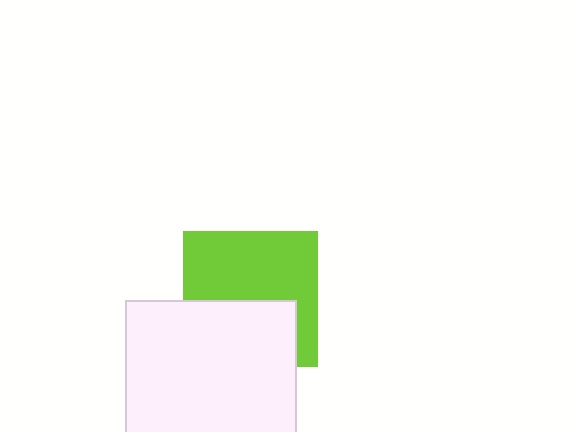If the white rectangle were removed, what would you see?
You would see the complete lime square.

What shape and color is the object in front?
The object in front is a white rectangle.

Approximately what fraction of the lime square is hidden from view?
Roughly 43% of the lime square is hidden behind the white rectangle.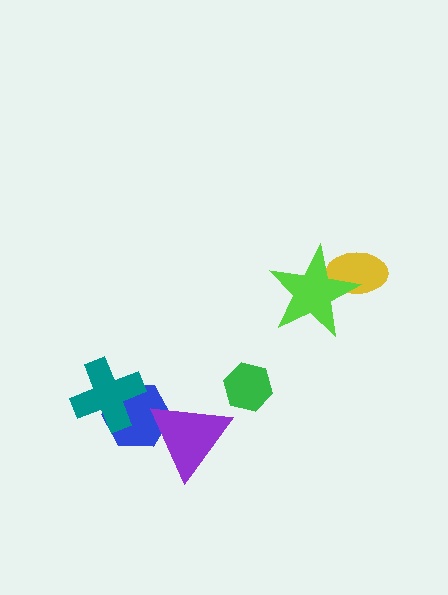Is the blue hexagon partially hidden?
Yes, it is partially covered by another shape.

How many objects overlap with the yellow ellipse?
1 object overlaps with the yellow ellipse.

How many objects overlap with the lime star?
1 object overlaps with the lime star.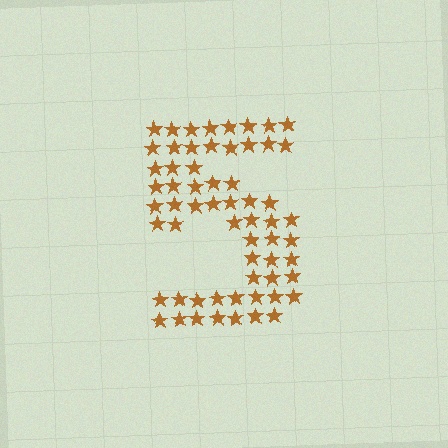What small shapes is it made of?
It is made of small stars.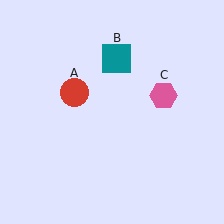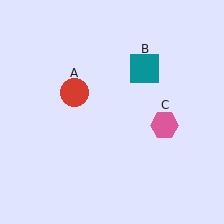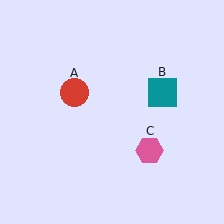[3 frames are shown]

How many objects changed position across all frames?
2 objects changed position: teal square (object B), pink hexagon (object C).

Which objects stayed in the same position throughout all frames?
Red circle (object A) remained stationary.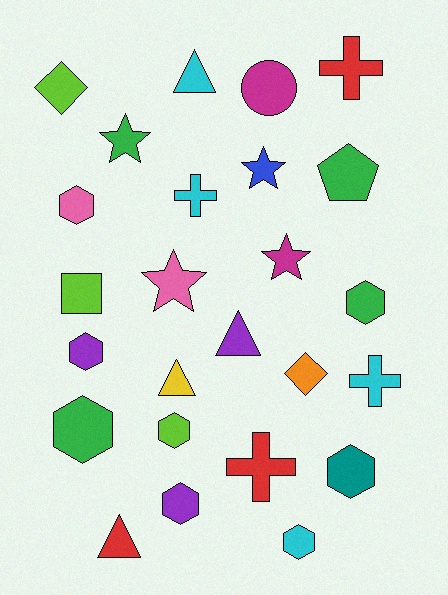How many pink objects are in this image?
There are 2 pink objects.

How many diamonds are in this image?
There are 2 diamonds.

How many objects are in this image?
There are 25 objects.